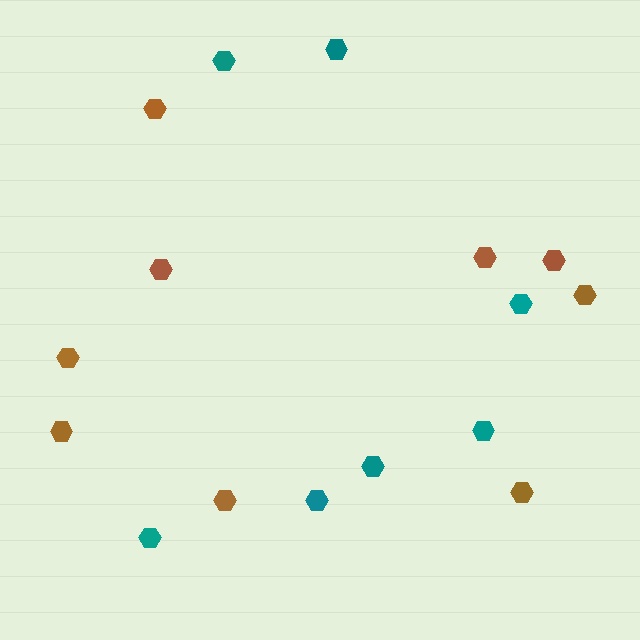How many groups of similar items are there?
There are 2 groups: one group of brown hexagons (9) and one group of teal hexagons (7).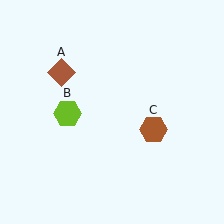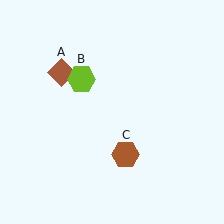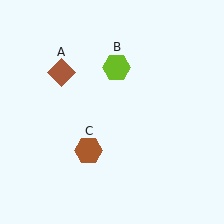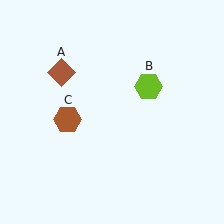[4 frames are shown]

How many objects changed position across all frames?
2 objects changed position: lime hexagon (object B), brown hexagon (object C).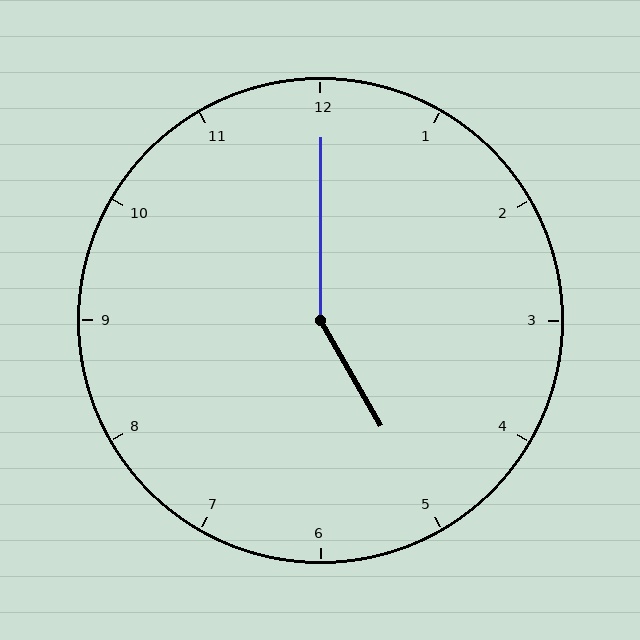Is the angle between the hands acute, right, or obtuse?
It is obtuse.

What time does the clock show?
5:00.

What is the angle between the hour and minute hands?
Approximately 150 degrees.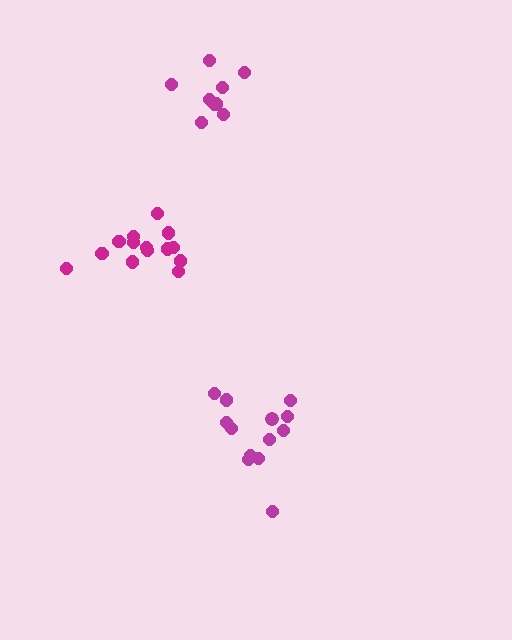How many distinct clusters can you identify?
There are 3 distinct clusters.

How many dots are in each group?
Group 1: 9 dots, Group 2: 13 dots, Group 3: 14 dots (36 total).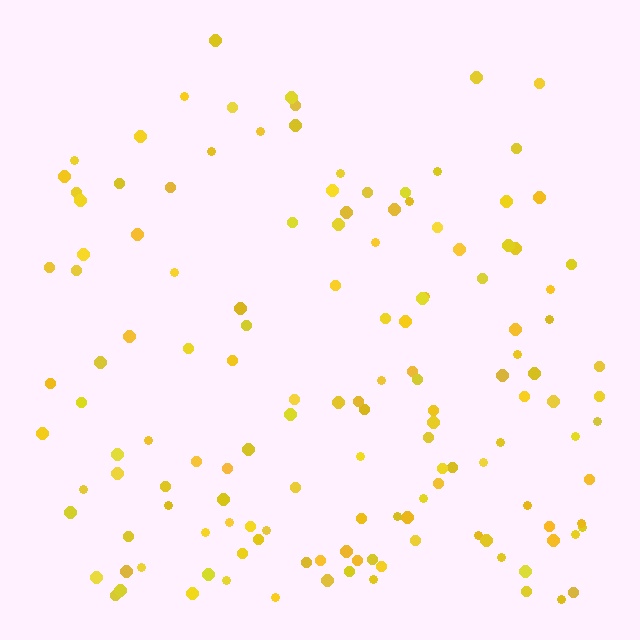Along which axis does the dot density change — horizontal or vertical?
Vertical.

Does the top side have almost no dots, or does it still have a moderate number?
Still a moderate number, just noticeably fewer than the bottom.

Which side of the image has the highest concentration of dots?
The bottom.